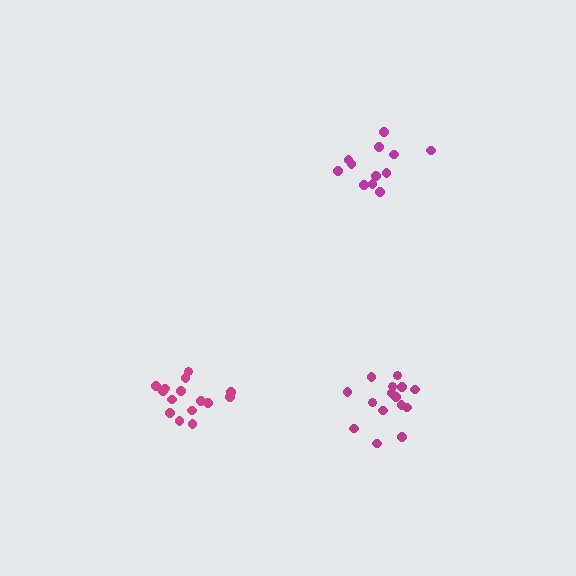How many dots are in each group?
Group 1: 12 dots, Group 2: 15 dots, Group 3: 15 dots (42 total).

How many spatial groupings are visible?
There are 3 spatial groupings.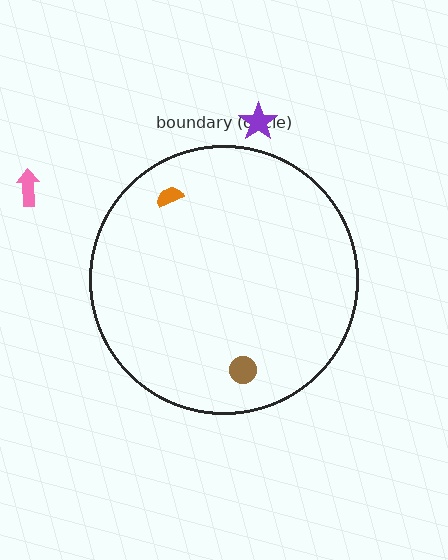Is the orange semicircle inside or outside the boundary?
Inside.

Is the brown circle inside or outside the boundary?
Inside.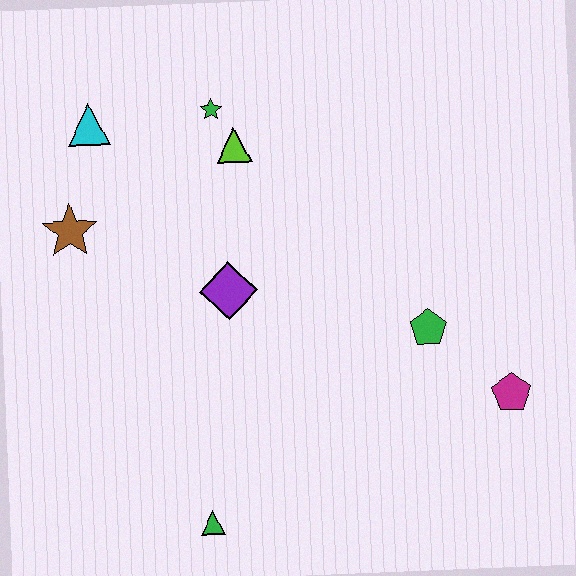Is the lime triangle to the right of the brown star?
Yes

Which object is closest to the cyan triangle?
The brown star is closest to the cyan triangle.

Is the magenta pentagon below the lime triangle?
Yes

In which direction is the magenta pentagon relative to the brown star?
The magenta pentagon is to the right of the brown star.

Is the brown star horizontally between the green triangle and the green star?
No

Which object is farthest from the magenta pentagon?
The cyan triangle is farthest from the magenta pentagon.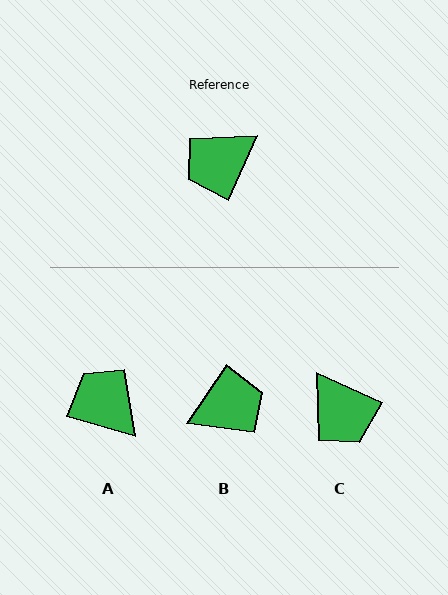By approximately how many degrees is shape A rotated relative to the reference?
Approximately 83 degrees clockwise.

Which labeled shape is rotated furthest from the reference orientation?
B, about 170 degrees away.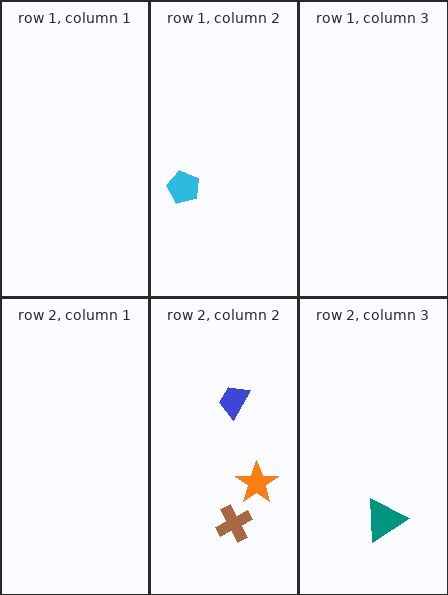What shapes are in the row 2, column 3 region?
The teal triangle.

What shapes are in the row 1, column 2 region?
The cyan pentagon.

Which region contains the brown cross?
The row 2, column 2 region.